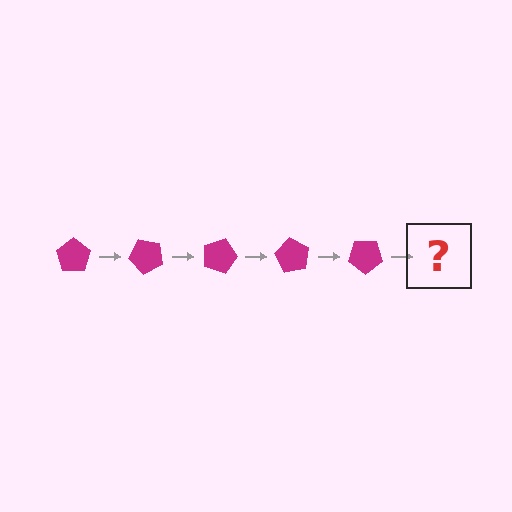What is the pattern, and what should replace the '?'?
The pattern is that the pentagon rotates 45 degrees each step. The '?' should be a magenta pentagon rotated 225 degrees.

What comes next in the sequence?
The next element should be a magenta pentagon rotated 225 degrees.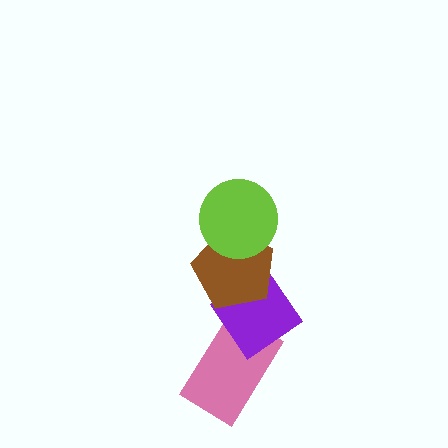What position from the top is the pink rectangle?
The pink rectangle is 4th from the top.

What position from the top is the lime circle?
The lime circle is 1st from the top.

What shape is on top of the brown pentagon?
The lime circle is on top of the brown pentagon.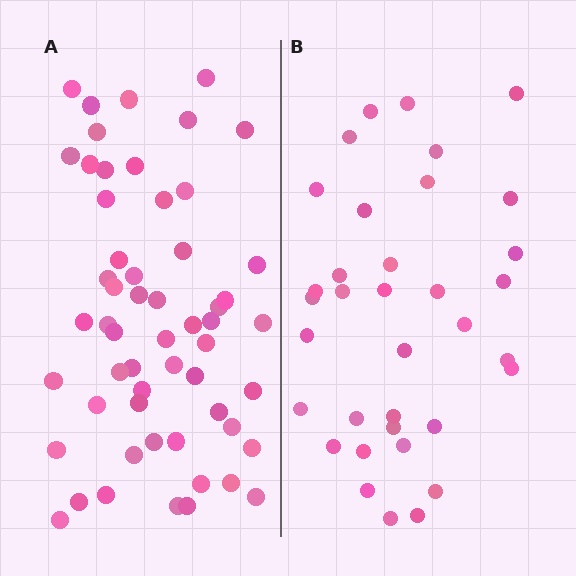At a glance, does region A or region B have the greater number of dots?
Region A (the left region) has more dots.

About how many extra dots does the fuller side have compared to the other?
Region A has approximately 20 more dots than region B.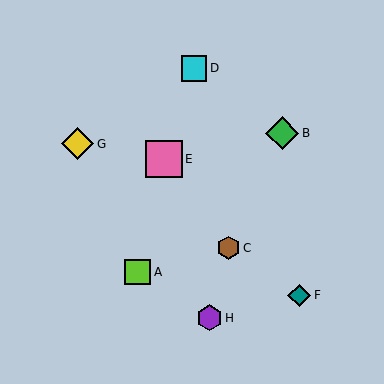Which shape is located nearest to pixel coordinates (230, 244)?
The brown hexagon (labeled C) at (228, 248) is nearest to that location.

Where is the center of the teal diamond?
The center of the teal diamond is at (299, 295).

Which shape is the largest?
The pink square (labeled E) is the largest.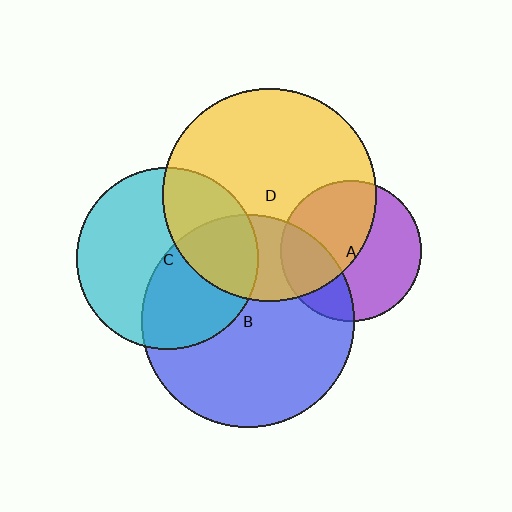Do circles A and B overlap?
Yes.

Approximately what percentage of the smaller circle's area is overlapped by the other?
Approximately 30%.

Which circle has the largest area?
Circle D (yellow).